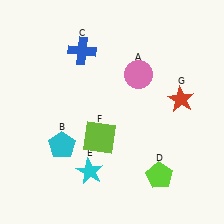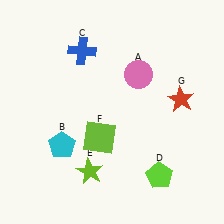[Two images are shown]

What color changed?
The star (E) changed from cyan in Image 1 to lime in Image 2.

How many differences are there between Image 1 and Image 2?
There is 1 difference between the two images.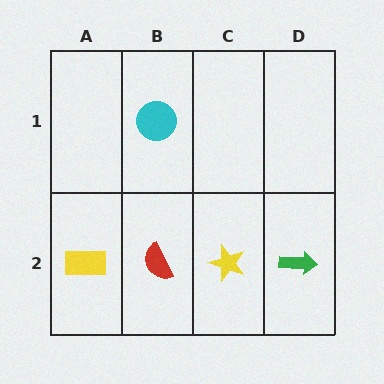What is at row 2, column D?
A green arrow.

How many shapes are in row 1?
1 shape.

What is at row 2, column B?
A red semicircle.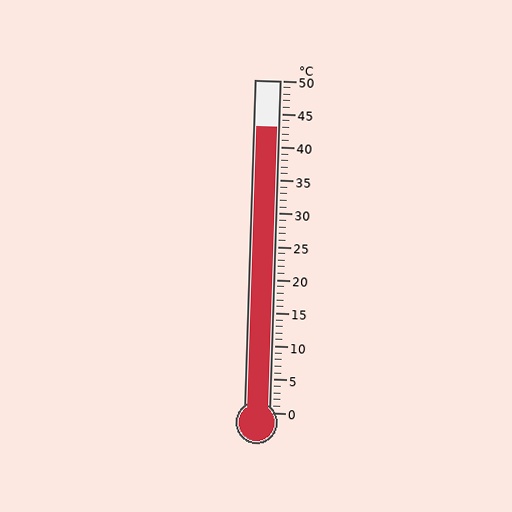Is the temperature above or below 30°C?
The temperature is above 30°C.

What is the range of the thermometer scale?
The thermometer scale ranges from 0°C to 50°C.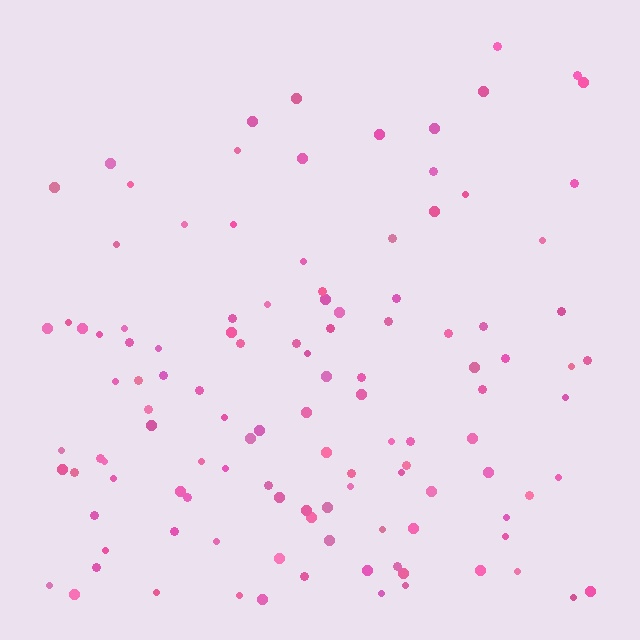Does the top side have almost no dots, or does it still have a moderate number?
Still a moderate number, just noticeably fewer than the bottom.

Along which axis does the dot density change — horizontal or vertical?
Vertical.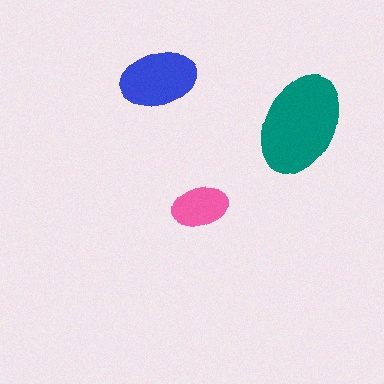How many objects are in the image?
There are 3 objects in the image.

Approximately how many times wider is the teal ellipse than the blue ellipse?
About 1.5 times wider.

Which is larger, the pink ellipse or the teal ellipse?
The teal one.